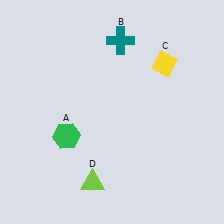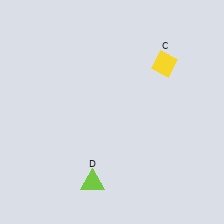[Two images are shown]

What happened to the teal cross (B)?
The teal cross (B) was removed in Image 2. It was in the top-right area of Image 1.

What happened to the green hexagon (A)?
The green hexagon (A) was removed in Image 2. It was in the bottom-left area of Image 1.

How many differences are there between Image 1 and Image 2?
There are 2 differences between the two images.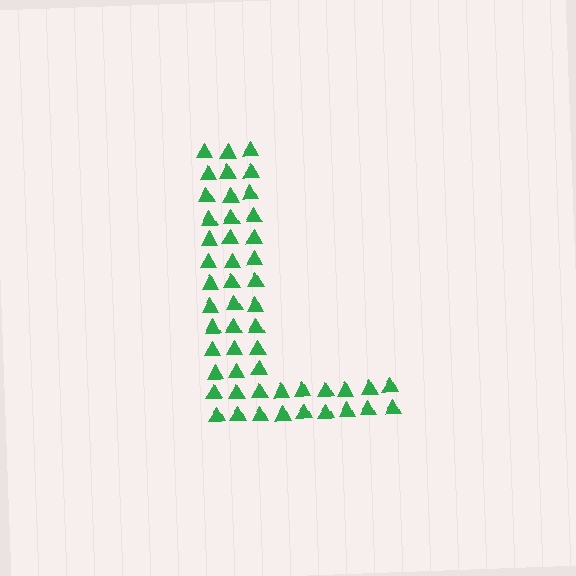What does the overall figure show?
The overall figure shows the letter L.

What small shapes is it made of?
It is made of small triangles.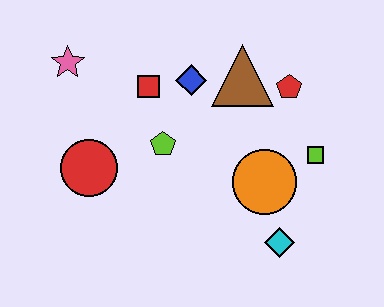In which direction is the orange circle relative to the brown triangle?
The orange circle is below the brown triangle.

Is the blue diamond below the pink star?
Yes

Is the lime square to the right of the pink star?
Yes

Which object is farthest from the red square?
The cyan diamond is farthest from the red square.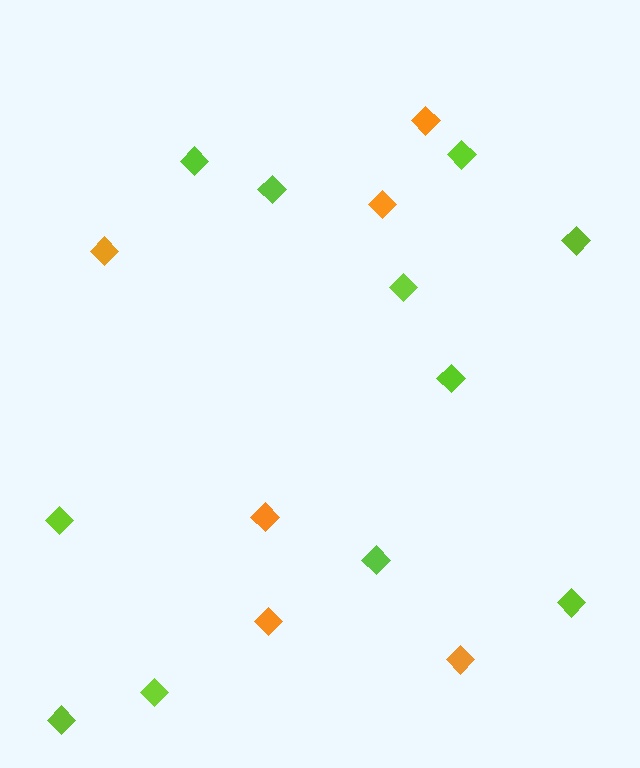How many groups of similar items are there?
There are 2 groups: one group of orange diamonds (6) and one group of lime diamonds (11).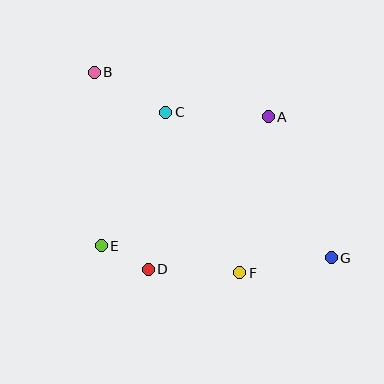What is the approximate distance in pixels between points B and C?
The distance between B and C is approximately 82 pixels.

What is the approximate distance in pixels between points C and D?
The distance between C and D is approximately 158 pixels.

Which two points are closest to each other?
Points D and E are closest to each other.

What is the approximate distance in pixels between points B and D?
The distance between B and D is approximately 204 pixels.